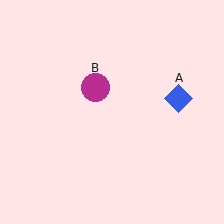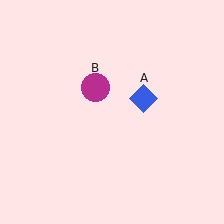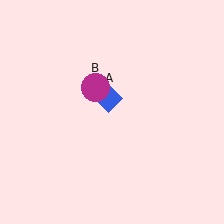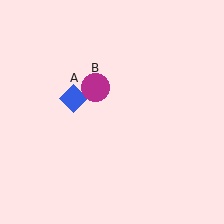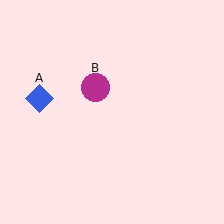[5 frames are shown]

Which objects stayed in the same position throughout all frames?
Magenta circle (object B) remained stationary.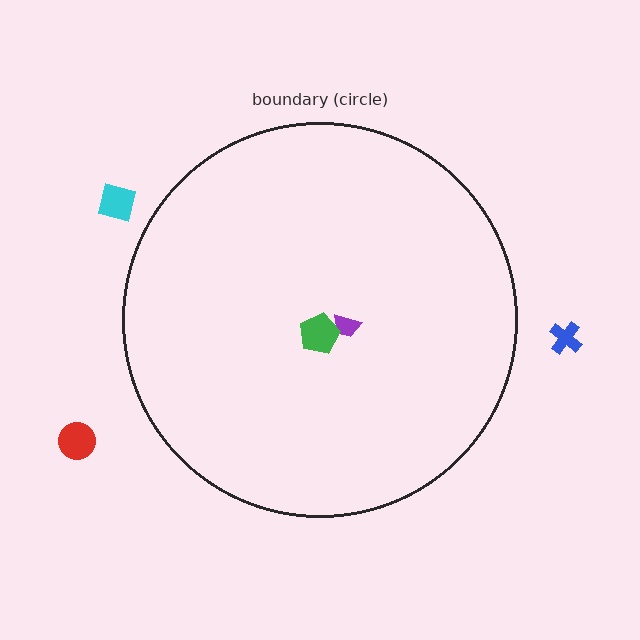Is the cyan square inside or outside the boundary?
Outside.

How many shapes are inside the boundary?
2 inside, 3 outside.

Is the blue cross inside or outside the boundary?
Outside.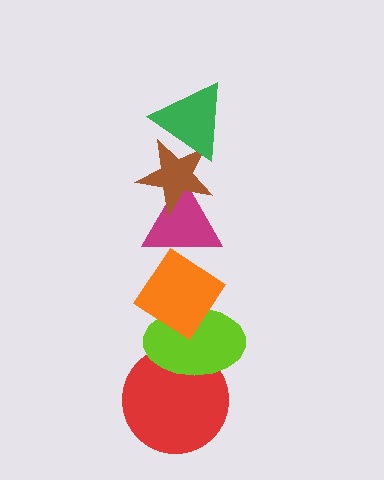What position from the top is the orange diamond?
The orange diamond is 4th from the top.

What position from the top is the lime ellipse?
The lime ellipse is 5th from the top.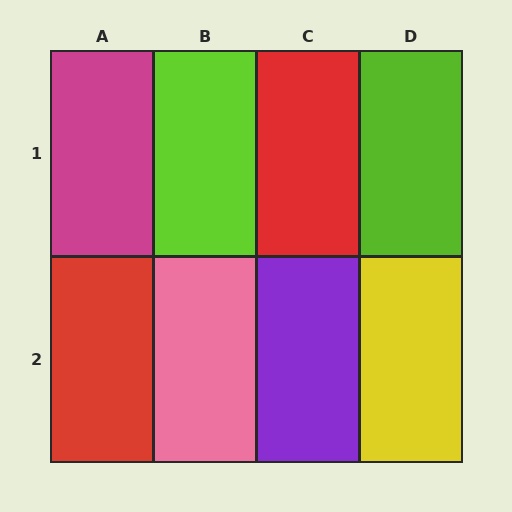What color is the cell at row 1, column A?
Magenta.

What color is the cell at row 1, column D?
Lime.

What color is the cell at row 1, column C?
Red.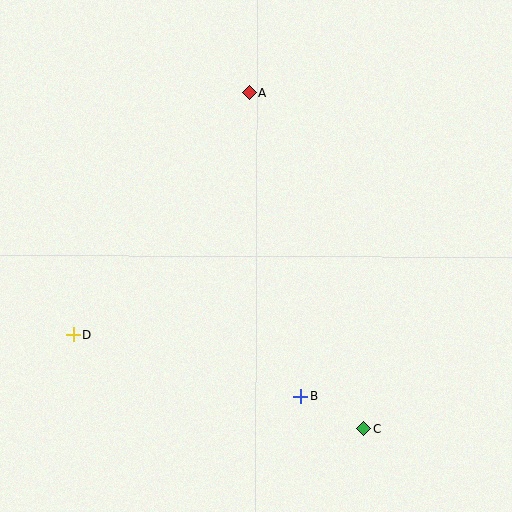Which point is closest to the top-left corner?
Point A is closest to the top-left corner.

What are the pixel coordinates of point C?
Point C is at (364, 429).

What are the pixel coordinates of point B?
Point B is at (301, 396).